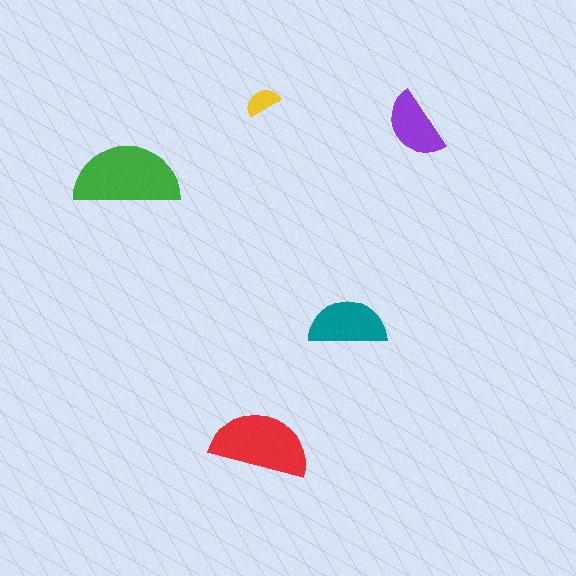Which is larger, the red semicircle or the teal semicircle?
The red one.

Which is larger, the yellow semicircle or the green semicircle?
The green one.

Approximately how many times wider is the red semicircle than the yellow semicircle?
About 3 times wider.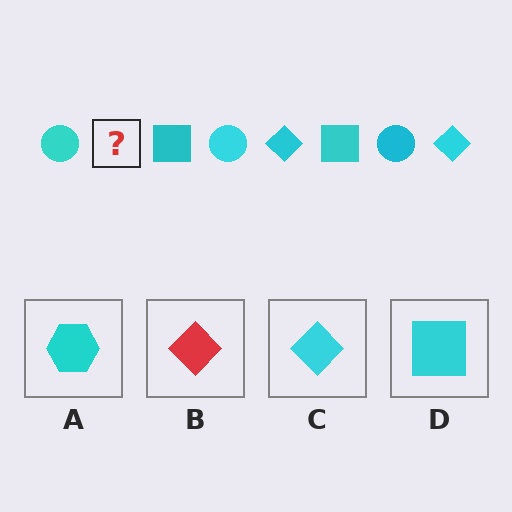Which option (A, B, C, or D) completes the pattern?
C.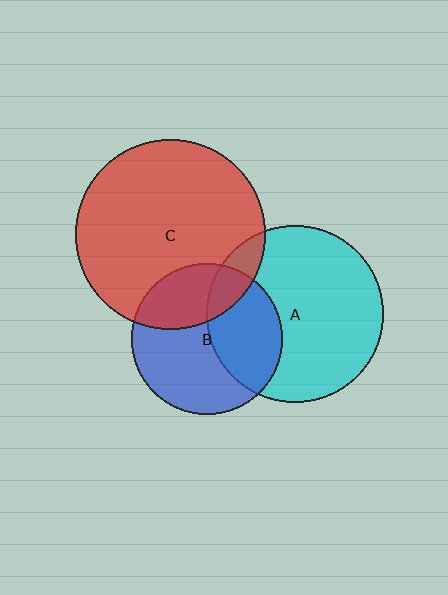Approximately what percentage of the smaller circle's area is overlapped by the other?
Approximately 40%.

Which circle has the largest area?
Circle C (red).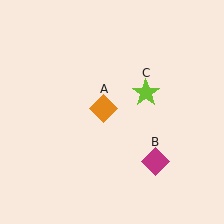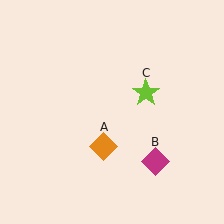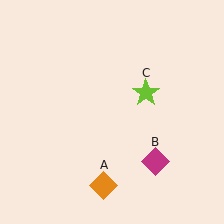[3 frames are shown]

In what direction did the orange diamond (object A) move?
The orange diamond (object A) moved down.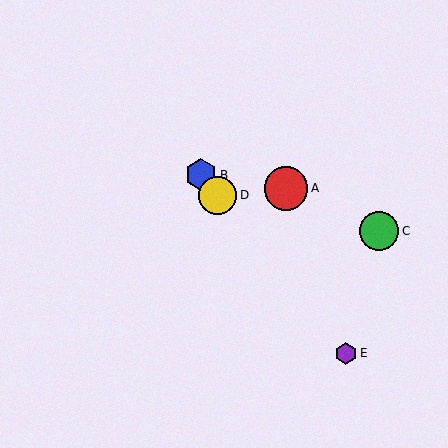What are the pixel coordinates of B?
Object B is at (201, 175).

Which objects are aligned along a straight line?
Objects B, D, E are aligned along a straight line.